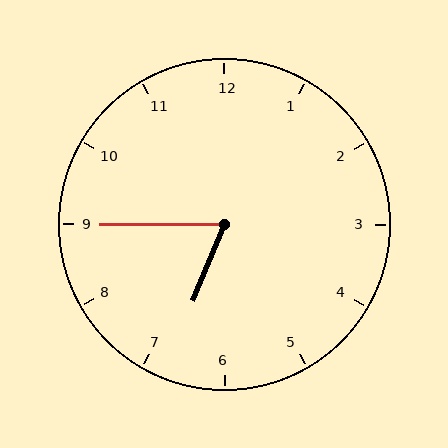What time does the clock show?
6:45.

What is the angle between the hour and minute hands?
Approximately 68 degrees.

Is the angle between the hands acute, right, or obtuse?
It is acute.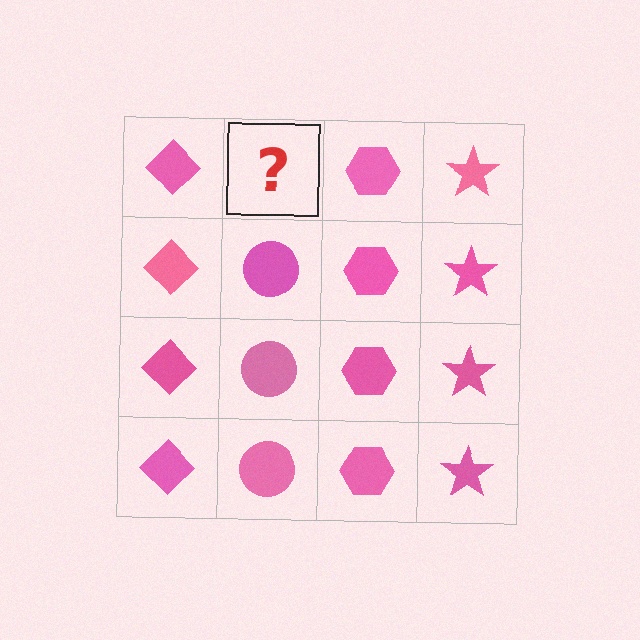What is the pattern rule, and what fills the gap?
The rule is that each column has a consistent shape. The gap should be filled with a pink circle.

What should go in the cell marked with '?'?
The missing cell should contain a pink circle.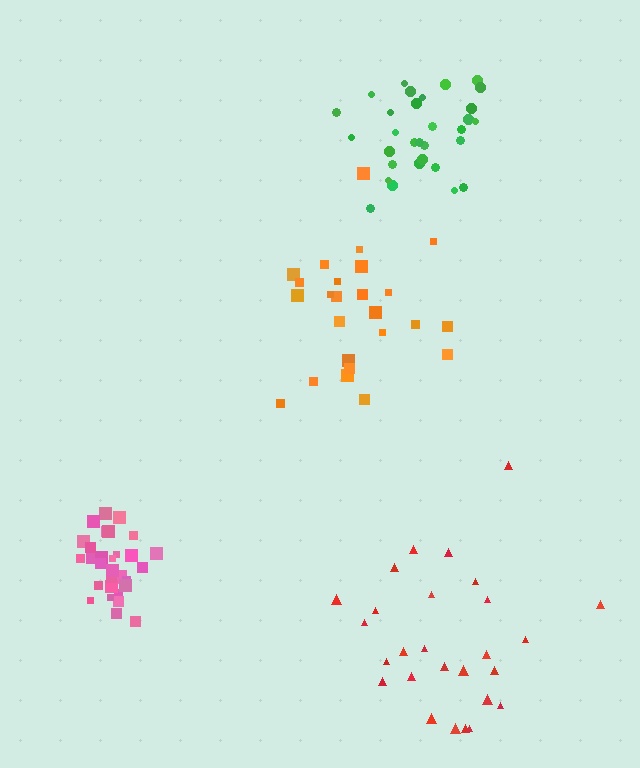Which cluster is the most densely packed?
Pink.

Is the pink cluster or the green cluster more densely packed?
Pink.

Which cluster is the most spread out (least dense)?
Red.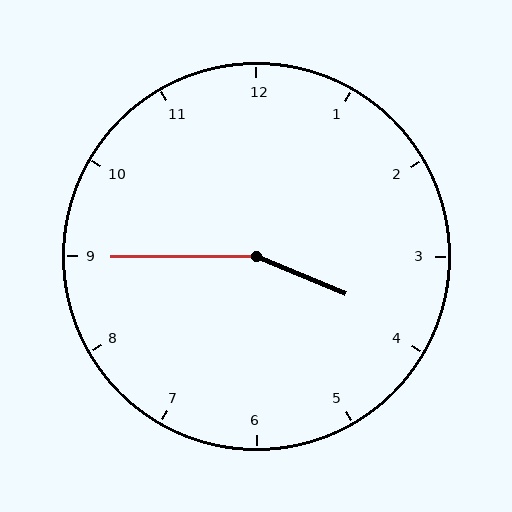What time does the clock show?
3:45.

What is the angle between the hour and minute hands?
Approximately 158 degrees.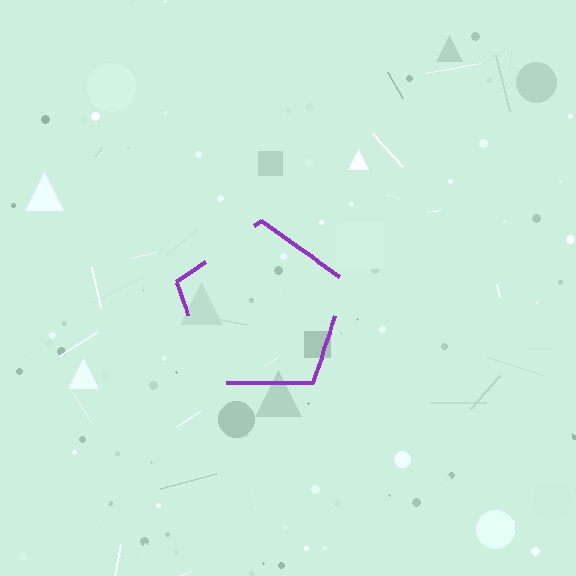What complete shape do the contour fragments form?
The contour fragments form a pentagon.